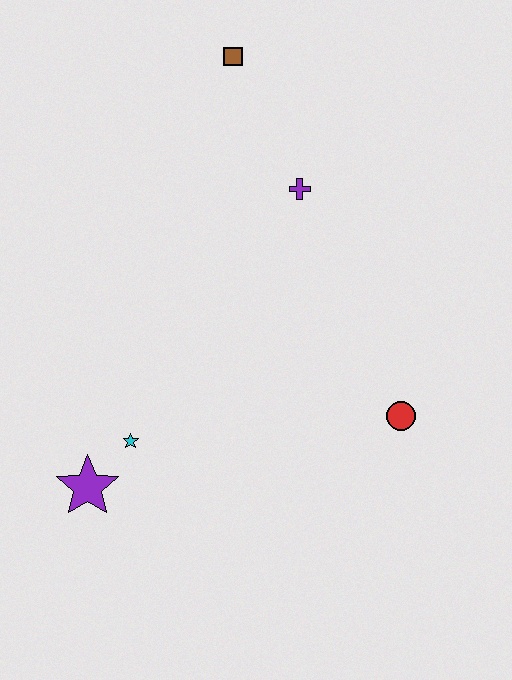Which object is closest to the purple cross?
The brown square is closest to the purple cross.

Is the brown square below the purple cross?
No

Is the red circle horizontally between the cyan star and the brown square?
No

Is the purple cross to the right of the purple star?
Yes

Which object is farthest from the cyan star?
The brown square is farthest from the cyan star.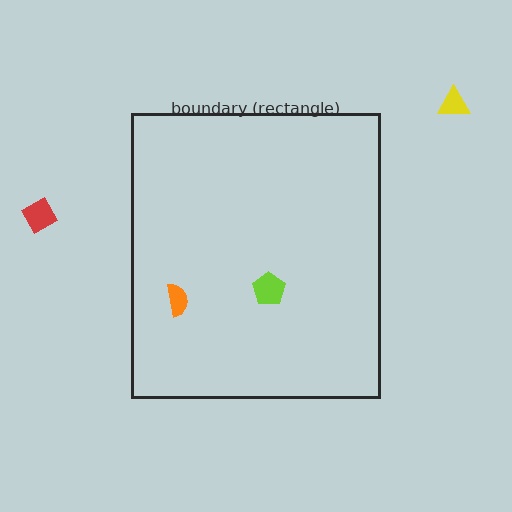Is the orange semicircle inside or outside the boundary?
Inside.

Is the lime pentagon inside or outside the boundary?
Inside.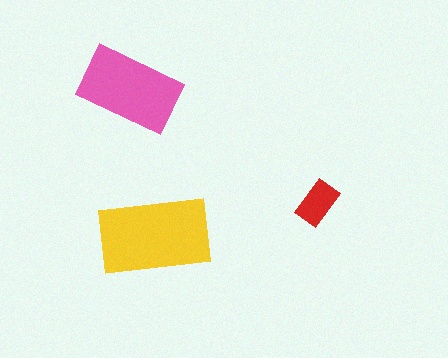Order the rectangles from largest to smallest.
the yellow one, the pink one, the red one.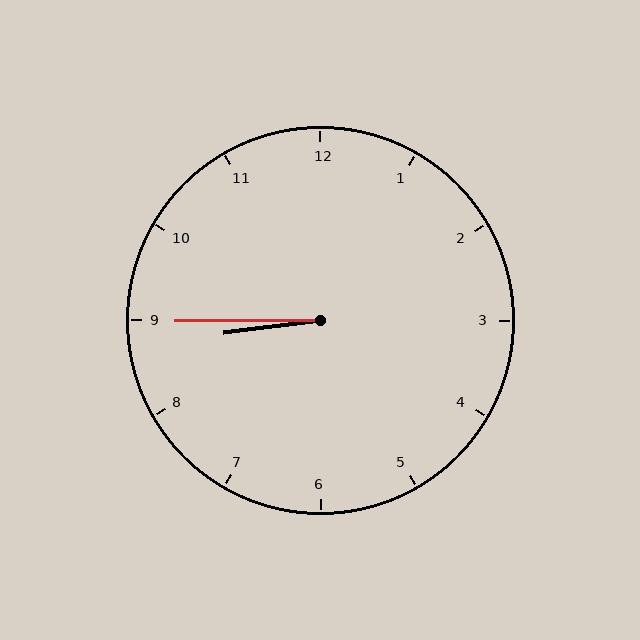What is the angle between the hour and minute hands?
Approximately 8 degrees.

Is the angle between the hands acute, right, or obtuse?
It is acute.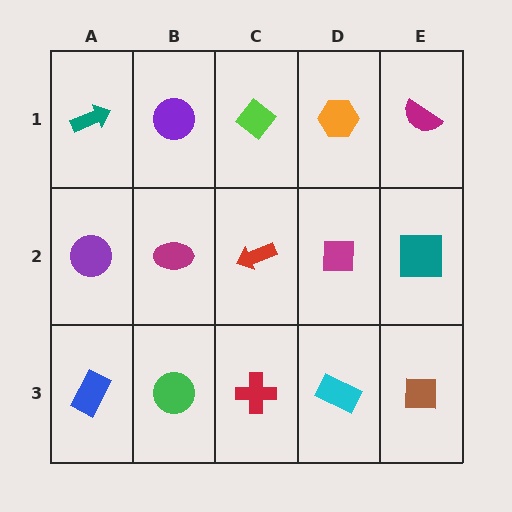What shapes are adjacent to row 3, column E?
A teal square (row 2, column E), a cyan rectangle (row 3, column D).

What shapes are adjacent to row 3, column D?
A magenta square (row 2, column D), a red cross (row 3, column C), a brown square (row 3, column E).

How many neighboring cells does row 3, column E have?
2.